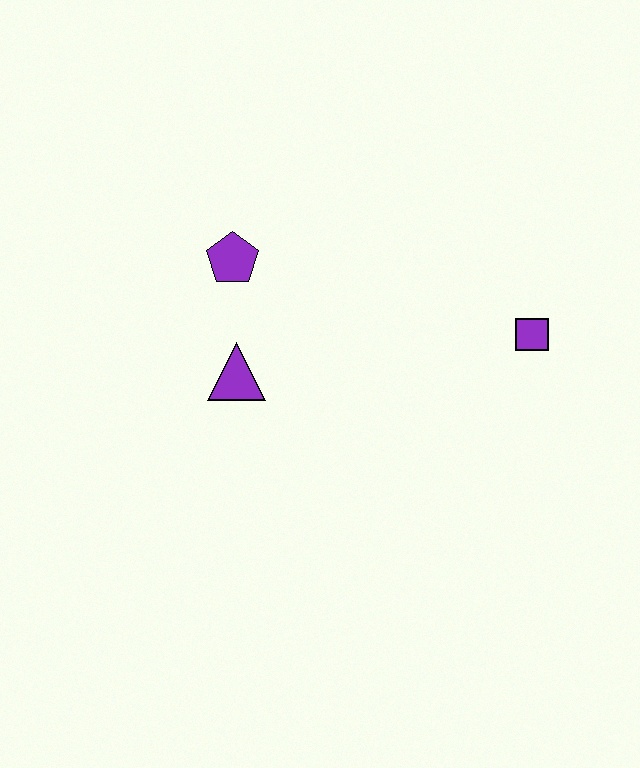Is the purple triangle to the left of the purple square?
Yes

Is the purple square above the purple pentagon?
No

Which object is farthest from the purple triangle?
The purple square is farthest from the purple triangle.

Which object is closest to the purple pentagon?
The purple triangle is closest to the purple pentagon.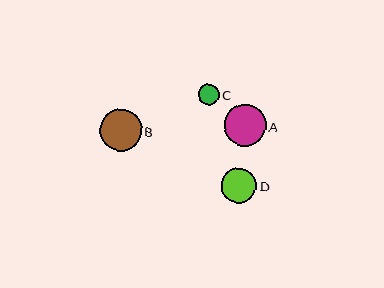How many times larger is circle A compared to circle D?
Circle A is approximately 1.2 times the size of circle D.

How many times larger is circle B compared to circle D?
Circle B is approximately 1.2 times the size of circle D.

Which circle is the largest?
Circle A is the largest with a size of approximately 42 pixels.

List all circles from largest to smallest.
From largest to smallest: A, B, D, C.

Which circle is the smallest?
Circle C is the smallest with a size of approximately 21 pixels.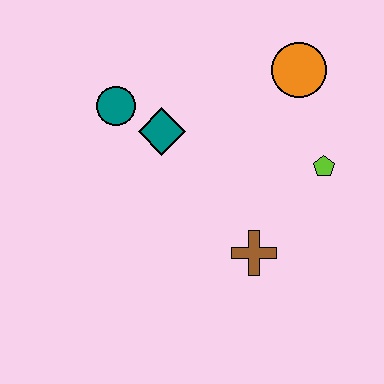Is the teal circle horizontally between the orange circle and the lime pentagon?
No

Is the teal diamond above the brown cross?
Yes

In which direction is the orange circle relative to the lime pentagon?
The orange circle is above the lime pentagon.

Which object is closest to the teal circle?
The teal diamond is closest to the teal circle.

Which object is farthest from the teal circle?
The lime pentagon is farthest from the teal circle.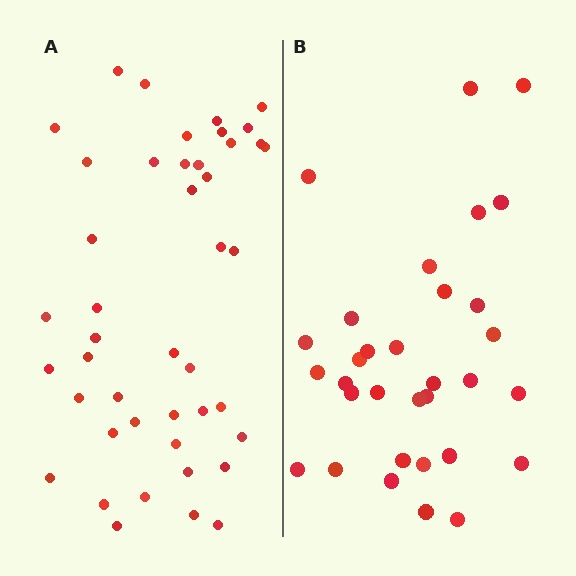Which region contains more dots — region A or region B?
Region A (the left region) has more dots.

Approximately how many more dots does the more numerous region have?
Region A has roughly 12 or so more dots than region B.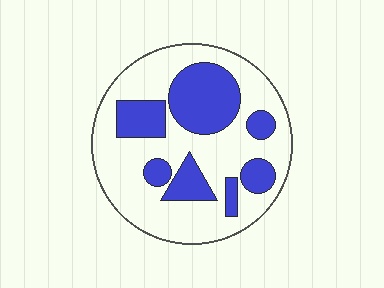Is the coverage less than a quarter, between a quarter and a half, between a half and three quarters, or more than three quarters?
Between a quarter and a half.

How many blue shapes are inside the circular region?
7.